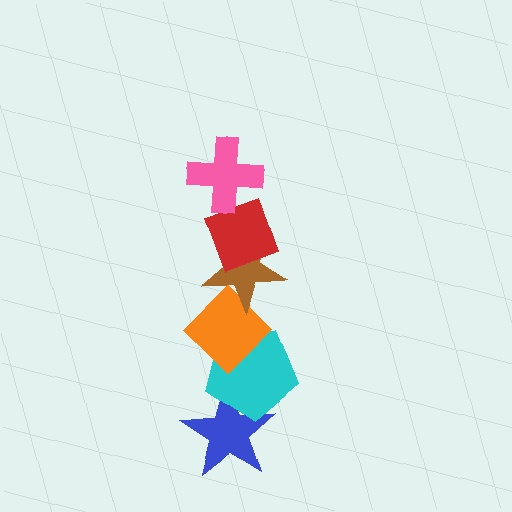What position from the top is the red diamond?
The red diamond is 2nd from the top.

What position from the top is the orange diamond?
The orange diamond is 4th from the top.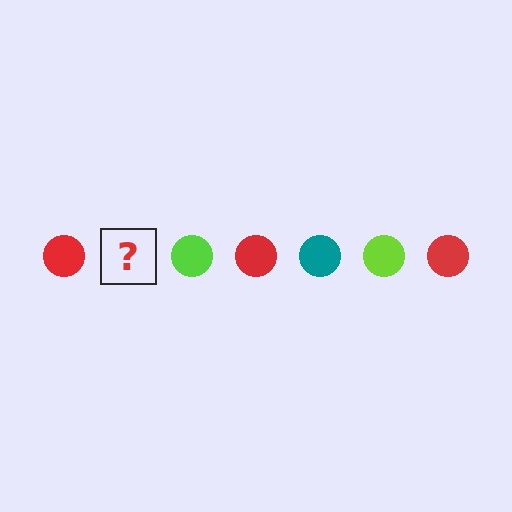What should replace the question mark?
The question mark should be replaced with a teal circle.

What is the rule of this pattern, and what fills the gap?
The rule is that the pattern cycles through red, teal, lime circles. The gap should be filled with a teal circle.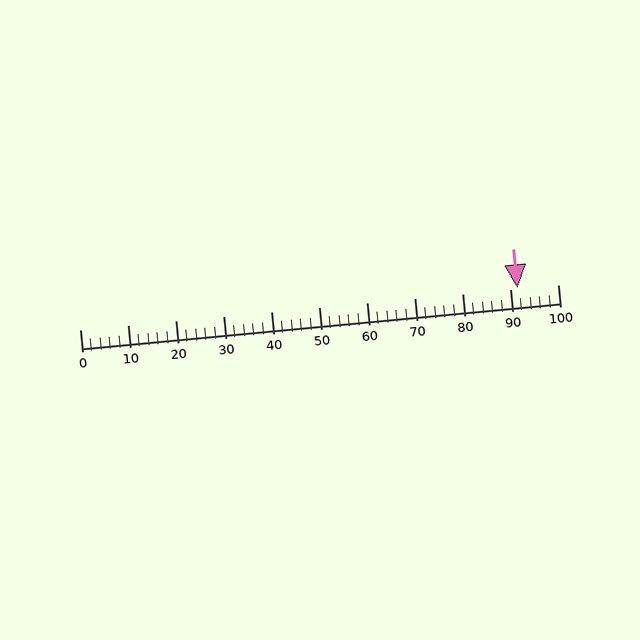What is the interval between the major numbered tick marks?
The major tick marks are spaced 10 units apart.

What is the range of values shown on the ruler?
The ruler shows values from 0 to 100.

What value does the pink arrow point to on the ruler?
The pink arrow points to approximately 92.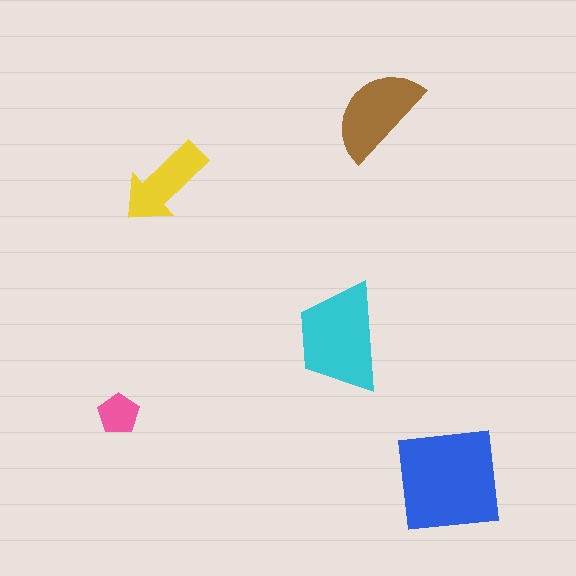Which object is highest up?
The brown semicircle is topmost.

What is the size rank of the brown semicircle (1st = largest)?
3rd.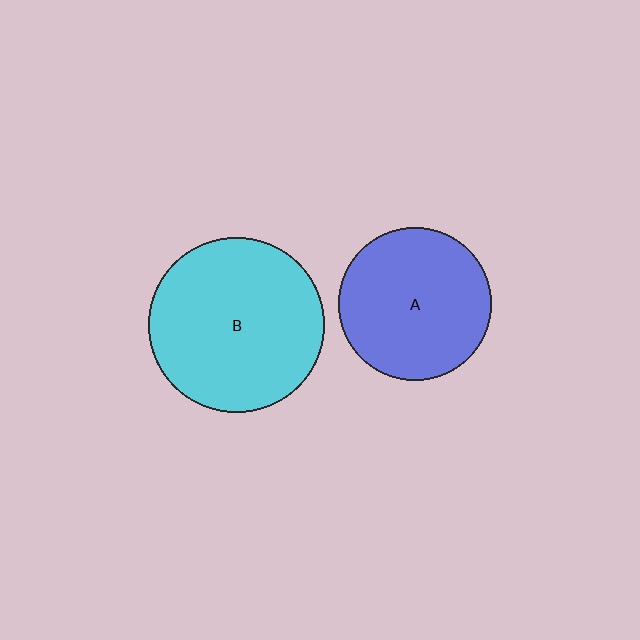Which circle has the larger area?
Circle B (cyan).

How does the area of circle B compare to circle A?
Approximately 1.3 times.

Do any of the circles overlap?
No, none of the circles overlap.